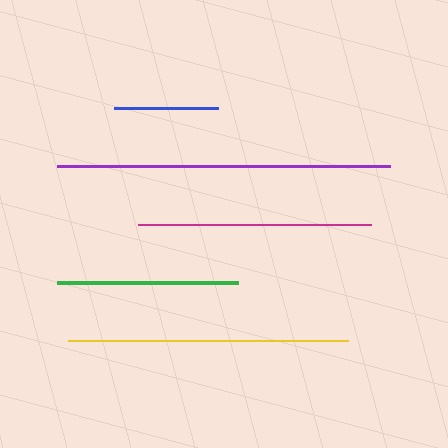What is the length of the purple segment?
The purple segment is approximately 333 pixels long.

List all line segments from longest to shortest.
From longest to shortest: purple, yellow, magenta, green, blue.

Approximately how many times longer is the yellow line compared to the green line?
The yellow line is approximately 1.6 times the length of the green line.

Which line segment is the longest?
The purple line is the longest at approximately 333 pixels.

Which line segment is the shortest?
The blue line is the shortest at approximately 105 pixels.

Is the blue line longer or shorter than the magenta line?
The magenta line is longer than the blue line.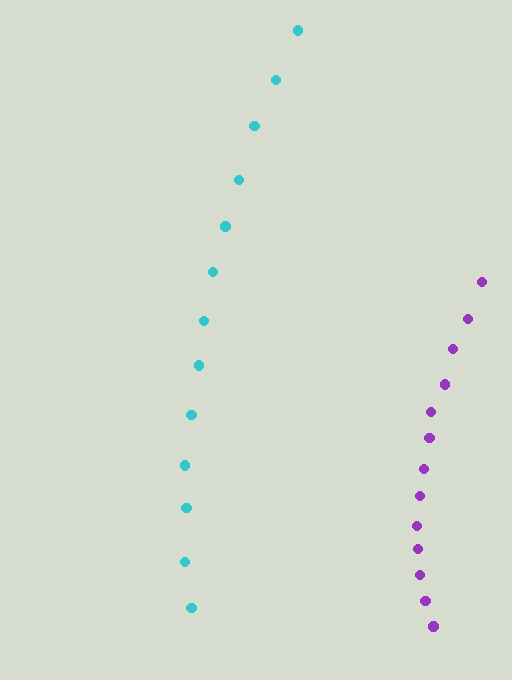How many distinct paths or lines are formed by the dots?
There are 2 distinct paths.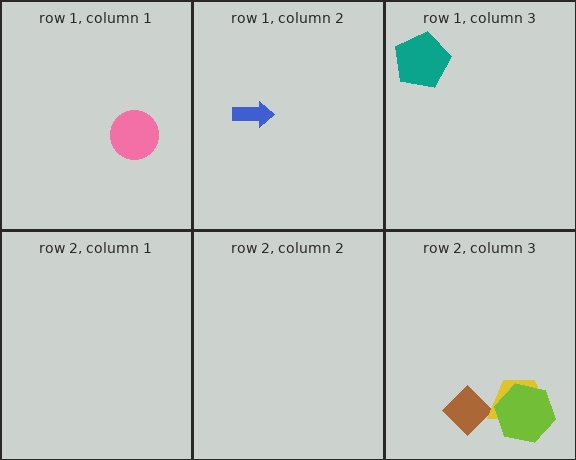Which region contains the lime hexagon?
The row 2, column 3 region.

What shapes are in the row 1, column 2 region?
The blue arrow.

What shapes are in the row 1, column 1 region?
The pink circle.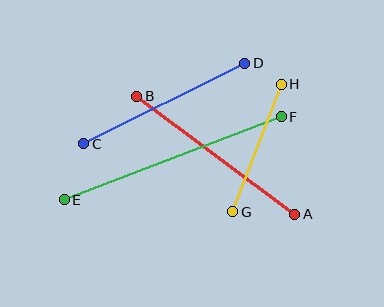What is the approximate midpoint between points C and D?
The midpoint is at approximately (164, 104) pixels.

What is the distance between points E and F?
The distance is approximately 232 pixels.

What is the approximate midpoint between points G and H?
The midpoint is at approximately (257, 148) pixels.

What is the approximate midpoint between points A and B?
The midpoint is at approximately (216, 155) pixels.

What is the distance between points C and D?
The distance is approximately 180 pixels.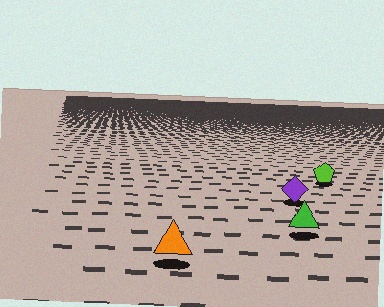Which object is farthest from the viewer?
The lime pentagon is farthest from the viewer. It appears smaller and the ground texture around it is denser.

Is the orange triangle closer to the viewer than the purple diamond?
Yes. The orange triangle is closer — you can tell from the texture gradient: the ground texture is coarser near it.